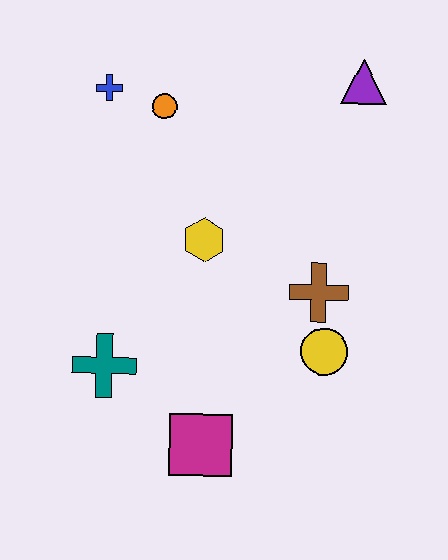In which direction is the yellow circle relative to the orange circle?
The yellow circle is below the orange circle.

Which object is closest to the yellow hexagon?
The brown cross is closest to the yellow hexagon.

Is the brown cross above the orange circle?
No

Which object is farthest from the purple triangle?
The magenta square is farthest from the purple triangle.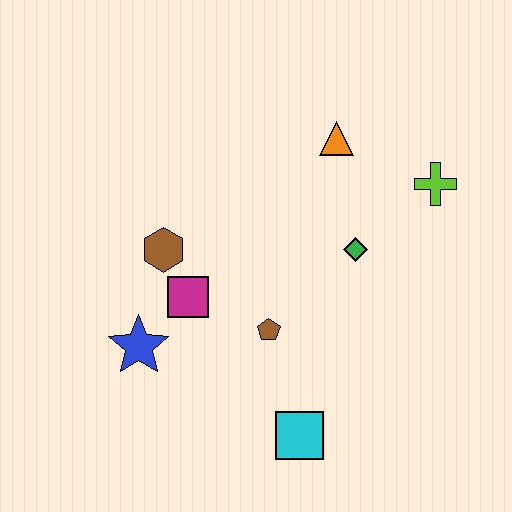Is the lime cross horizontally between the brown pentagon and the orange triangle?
No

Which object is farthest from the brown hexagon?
The lime cross is farthest from the brown hexagon.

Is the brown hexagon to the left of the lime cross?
Yes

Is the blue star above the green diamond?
No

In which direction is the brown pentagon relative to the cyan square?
The brown pentagon is above the cyan square.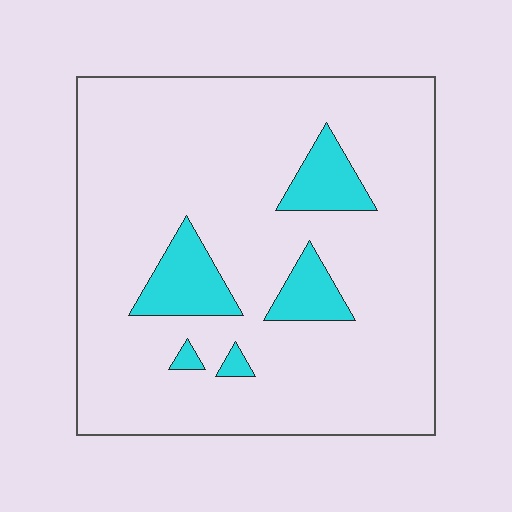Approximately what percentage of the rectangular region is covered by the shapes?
Approximately 10%.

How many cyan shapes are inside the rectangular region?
5.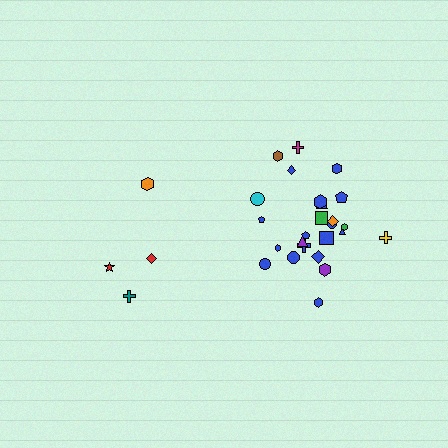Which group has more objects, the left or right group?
The right group.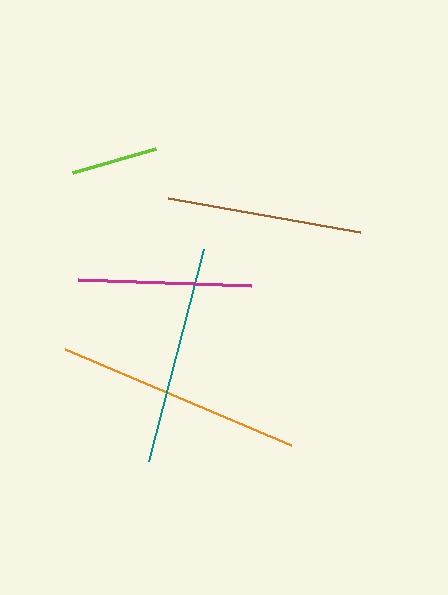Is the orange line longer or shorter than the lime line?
The orange line is longer than the lime line.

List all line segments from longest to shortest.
From longest to shortest: orange, teal, brown, magenta, lime.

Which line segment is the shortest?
The lime line is the shortest at approximately 87 pixels.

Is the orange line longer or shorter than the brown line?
The orange line is longer than the brown line.